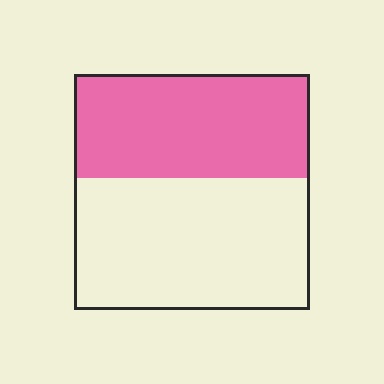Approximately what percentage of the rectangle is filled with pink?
Approximately 45%.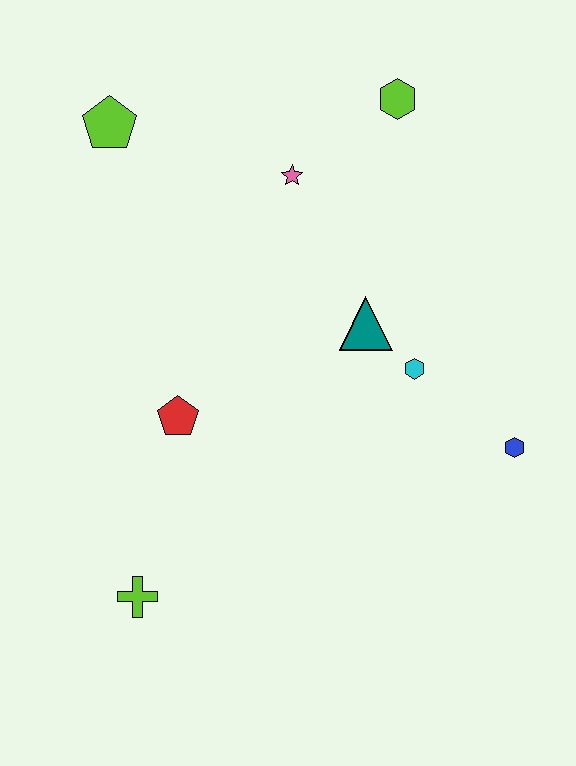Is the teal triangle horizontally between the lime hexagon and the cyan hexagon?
No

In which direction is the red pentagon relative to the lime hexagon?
The red pentagon is below the lime hexagon.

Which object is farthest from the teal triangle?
The lime cross is farthest from the teal triangle.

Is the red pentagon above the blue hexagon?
Yes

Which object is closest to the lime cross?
The red pentagon is closest to the lime cross.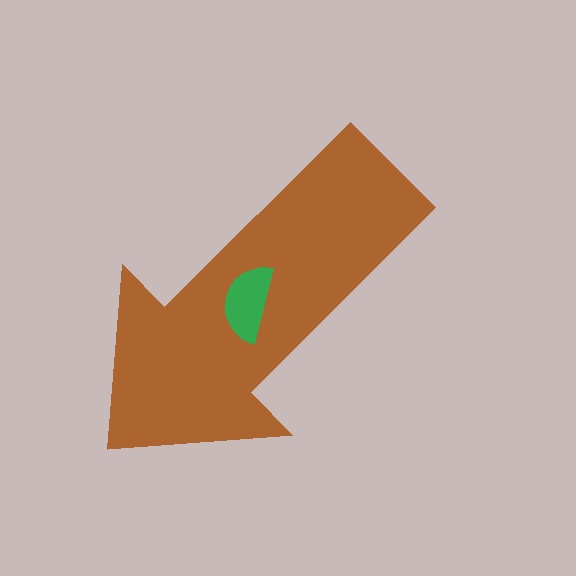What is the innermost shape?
The green semicircle.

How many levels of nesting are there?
2.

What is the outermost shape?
The brown arrow.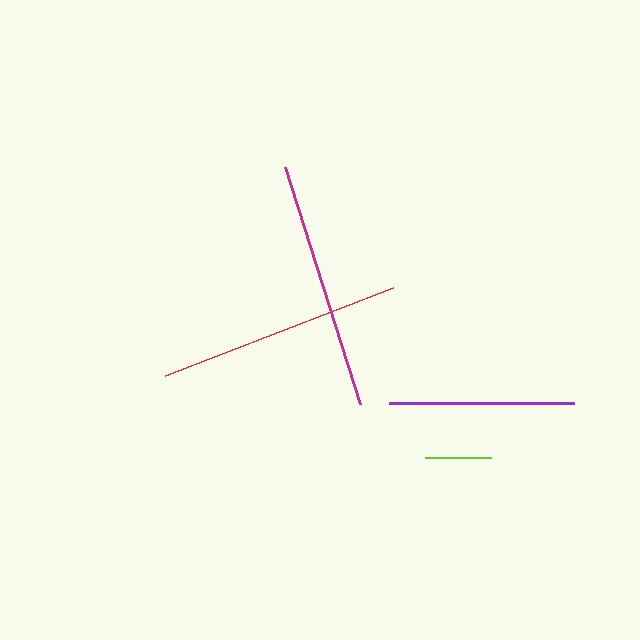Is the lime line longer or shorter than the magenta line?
The magenta line is longer than the lime line.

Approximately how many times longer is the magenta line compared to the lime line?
The magenta line is approximately 3.8 times the length of the lime line.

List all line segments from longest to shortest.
From longest to shortest: magenta, red, purple, lime.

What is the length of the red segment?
The red segment is approximately 245 pixels long.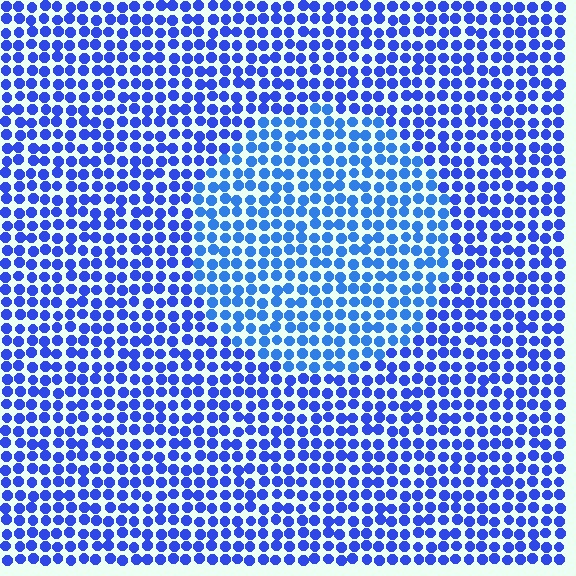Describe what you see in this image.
The image is filled with small blue elements in a uniform arrangement. A circle-shaped region is visible where the elements are tinted to a slightly different hue, forming a subtle color boundary.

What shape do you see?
I see a circle.